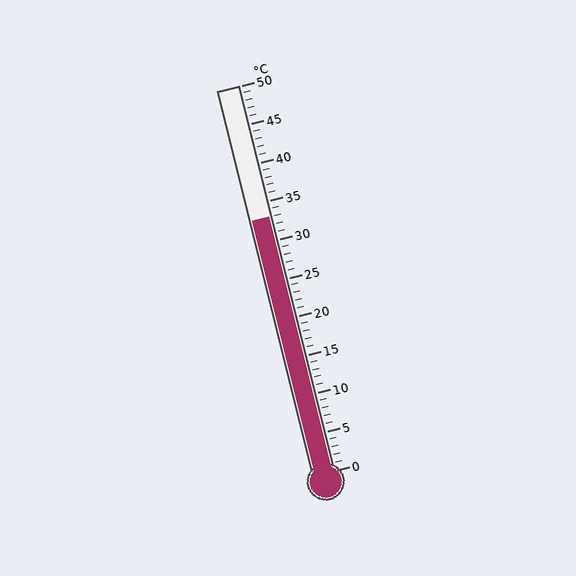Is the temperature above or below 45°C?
The temperature is below 45°C.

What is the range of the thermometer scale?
The thermometer scale ranges from 0°C to 50°C.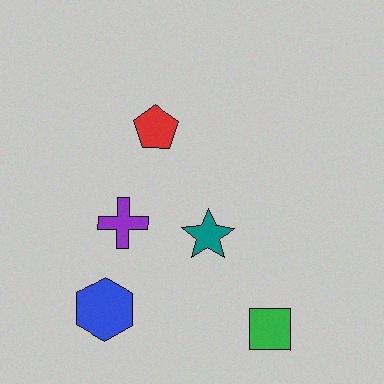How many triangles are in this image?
There are no triangles.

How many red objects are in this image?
There is 1 red object.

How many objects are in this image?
There are 5 objects.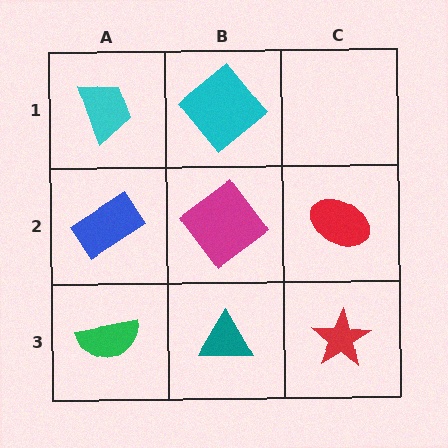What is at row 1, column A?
A cyan trapezoid.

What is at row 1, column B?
A cyan diamond.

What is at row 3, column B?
A teal triangle.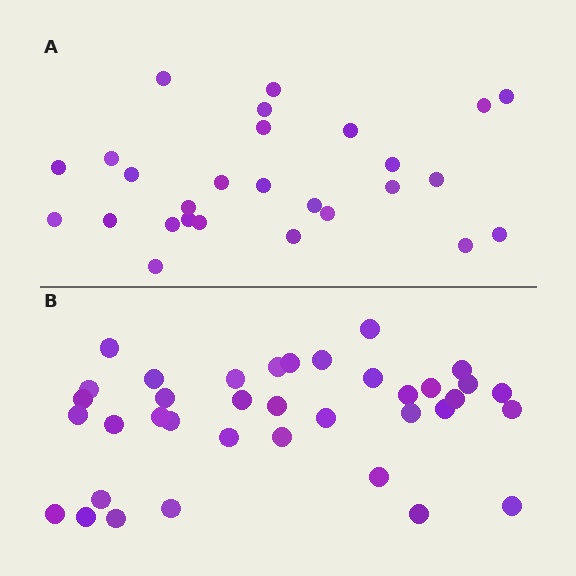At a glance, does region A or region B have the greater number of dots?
Region B (the bottom region) has more dots.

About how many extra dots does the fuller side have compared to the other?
Region B has roughly 10 or so more dots than region A.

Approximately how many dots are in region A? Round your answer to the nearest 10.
About 30 dots. (The exact count is 27, which rounds to 30.)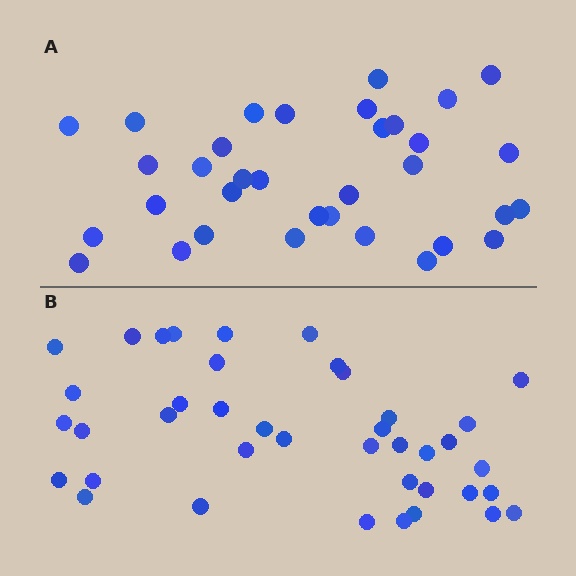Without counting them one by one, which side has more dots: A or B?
Region B (the bottom region) has more dots.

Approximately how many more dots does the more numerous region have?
Region B has about 6 more dots than region A.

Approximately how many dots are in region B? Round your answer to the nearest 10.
About 40 dots.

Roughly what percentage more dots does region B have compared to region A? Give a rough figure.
About 20% more.